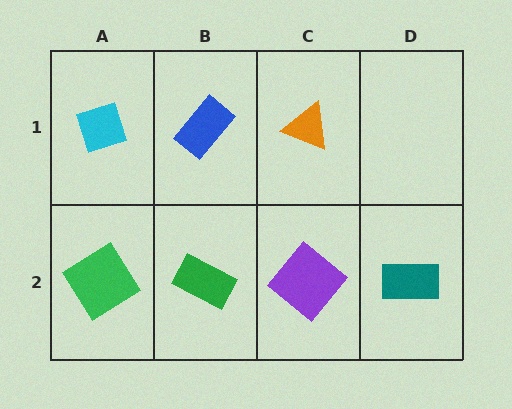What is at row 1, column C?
An orange triangle.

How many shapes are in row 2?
4 shapes.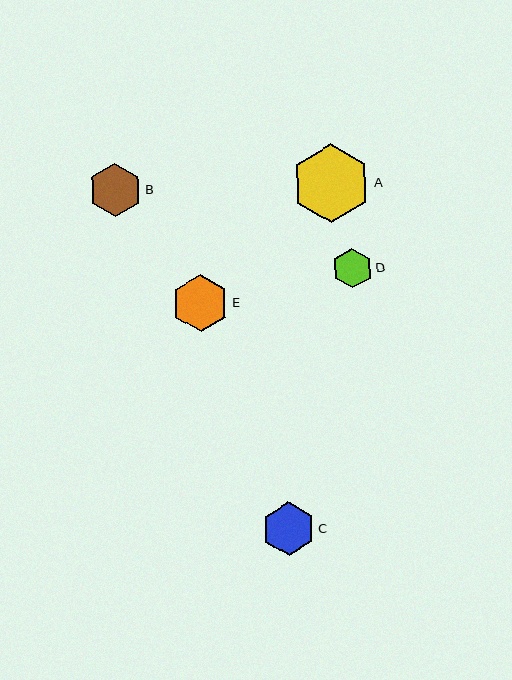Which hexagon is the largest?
Hexagon A is the largest with a size of approximately 79 pixels.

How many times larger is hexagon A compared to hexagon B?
Hexagon A is approximately 1.5 times the size of hexagon B.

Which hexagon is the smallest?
Hexagon D is the smallest with a size of approximately 40 pixels.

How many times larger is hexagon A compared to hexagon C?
Hexagon A is approximately 1.5 times the size of hexagon C.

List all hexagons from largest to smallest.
From largest to smallest: A, E, C, B, D.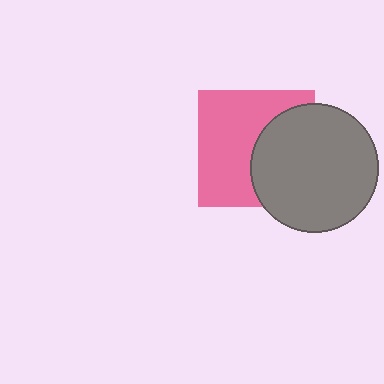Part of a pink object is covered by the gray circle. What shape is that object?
It is a square.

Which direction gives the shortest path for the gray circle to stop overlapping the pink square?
Moving right gives the shortest separation.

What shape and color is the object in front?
The object in front is a gray circle.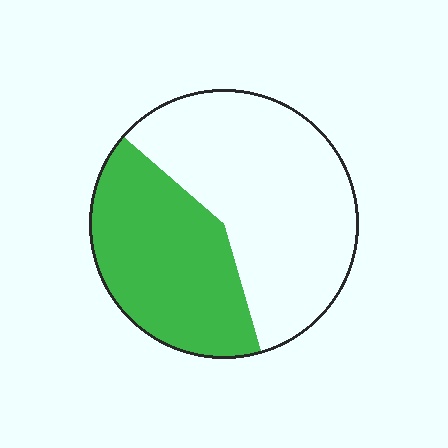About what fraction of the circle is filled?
About two fifths (2/5).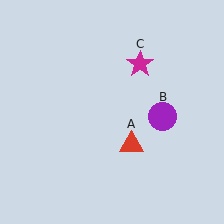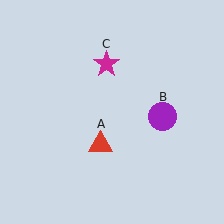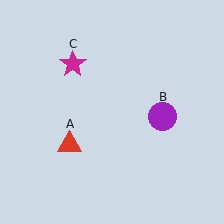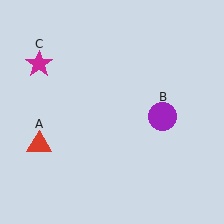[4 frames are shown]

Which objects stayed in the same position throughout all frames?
Purple circle (object B) remained stationary.